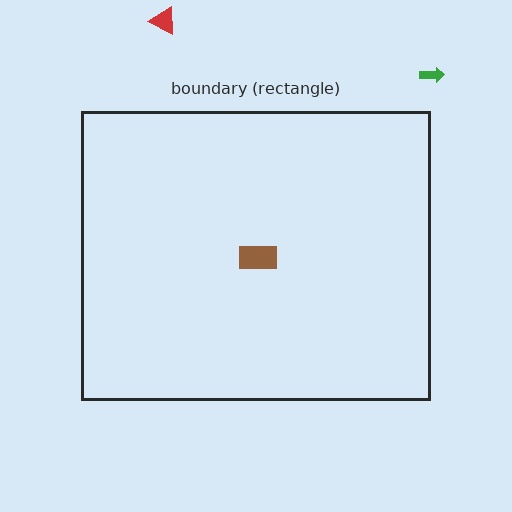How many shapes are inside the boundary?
1 inside, 2 outside.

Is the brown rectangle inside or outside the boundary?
Inside.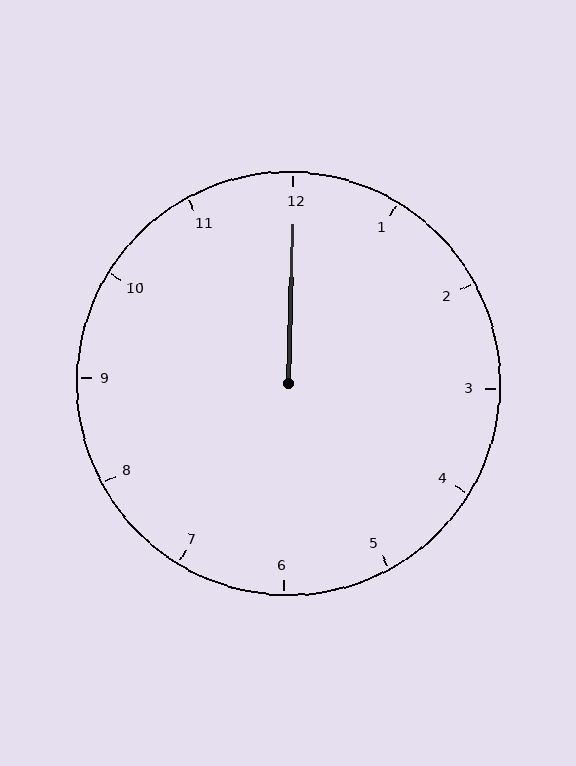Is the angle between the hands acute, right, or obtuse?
It is acute.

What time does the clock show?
12:00.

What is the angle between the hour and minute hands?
Approximately 0 degrees.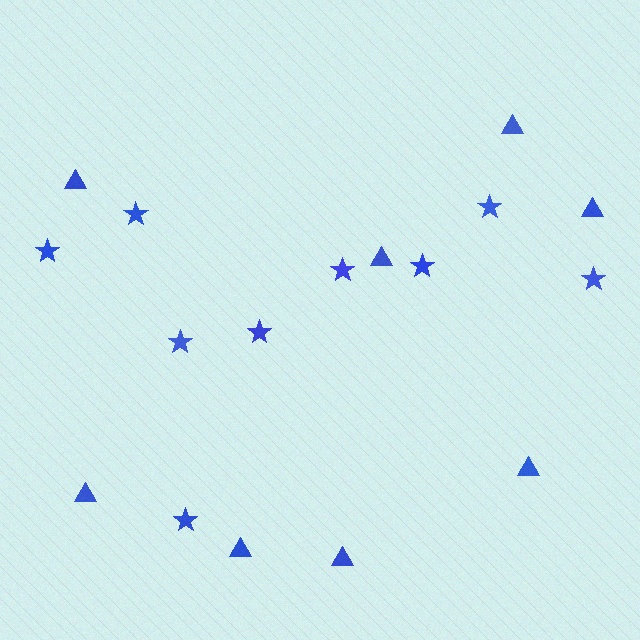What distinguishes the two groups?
There are 2 groups: one group of stars (9) and one group of triangles (8).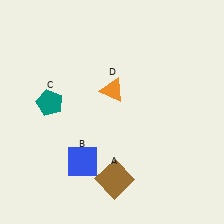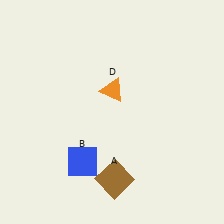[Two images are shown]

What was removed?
The teal pentagon (C) was removed in Image 2.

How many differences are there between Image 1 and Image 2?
There is 1 difference between the two images.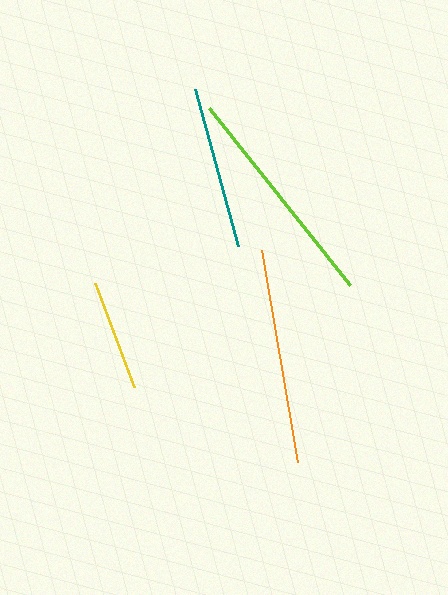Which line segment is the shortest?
The yellow line is the shortest at approximately 111 pixels.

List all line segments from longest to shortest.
From longest to shortest: lime, orange, teal, yellow.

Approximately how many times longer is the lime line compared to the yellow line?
The lime line is approximately 2.0 times the length of the yellow line.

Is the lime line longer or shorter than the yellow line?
The lime line is longer than the yellow line.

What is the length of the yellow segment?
The yellow segment is approximately 111 pixels long.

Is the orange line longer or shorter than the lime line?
The lime line is longer than the orange line.